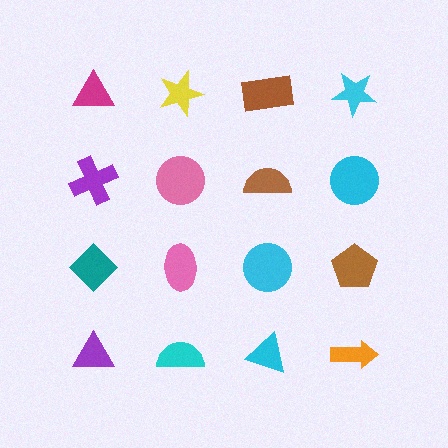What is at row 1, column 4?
A cyan star.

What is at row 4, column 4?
An orange arrow.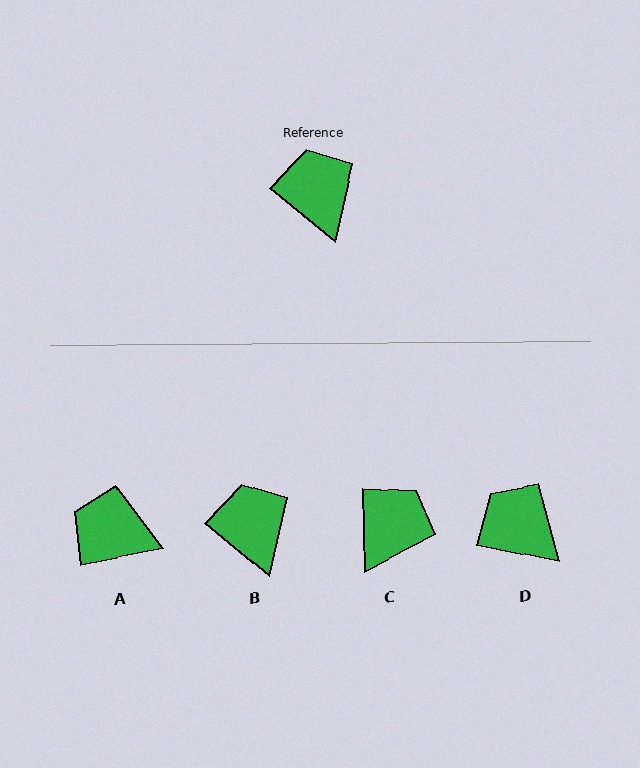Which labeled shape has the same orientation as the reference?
B.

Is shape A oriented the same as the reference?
No, it is off by about 50 degrees.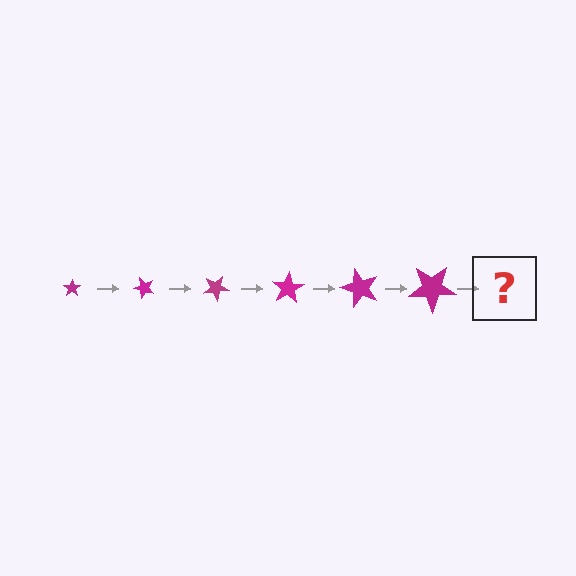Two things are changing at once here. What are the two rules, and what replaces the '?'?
The two rules are that the star grows larger each step and it rotates 50 degrees each step. The '?' should be a star, larger than the previous one and rotated 300 degrees from the start.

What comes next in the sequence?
The next element should be a star, larger than the previous one and rotated 300 degrees from the start.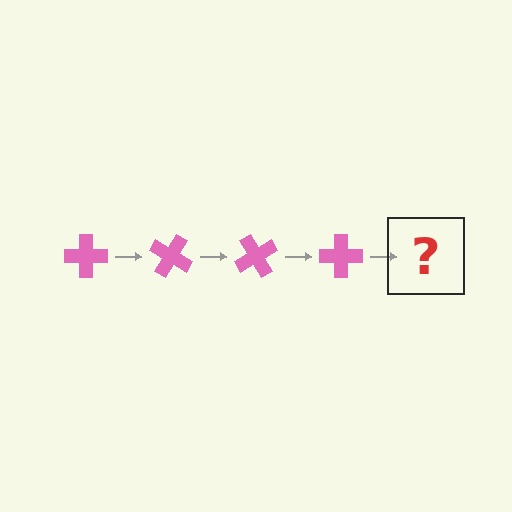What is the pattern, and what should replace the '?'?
The pattern is that the cross rotates 30 degrees each step. The '?' should be a pink cross rotated 120 degrees.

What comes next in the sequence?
The next element should be a pink cross rotated 120 degrees.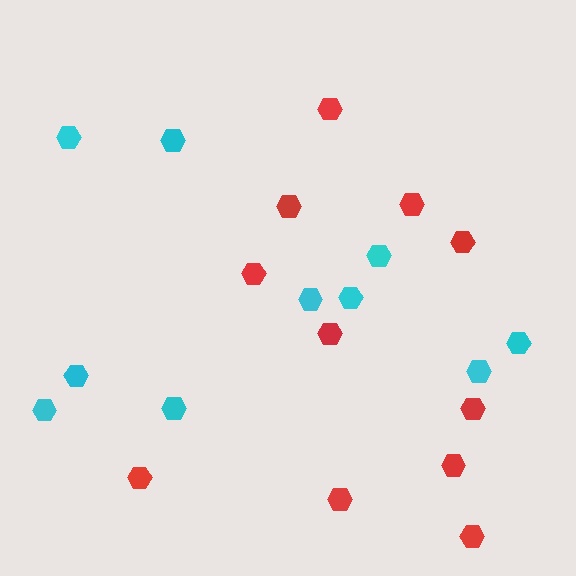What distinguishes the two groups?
There are 2 groups: one group of red hexagons (11) and one group of cyan hexagons (10).